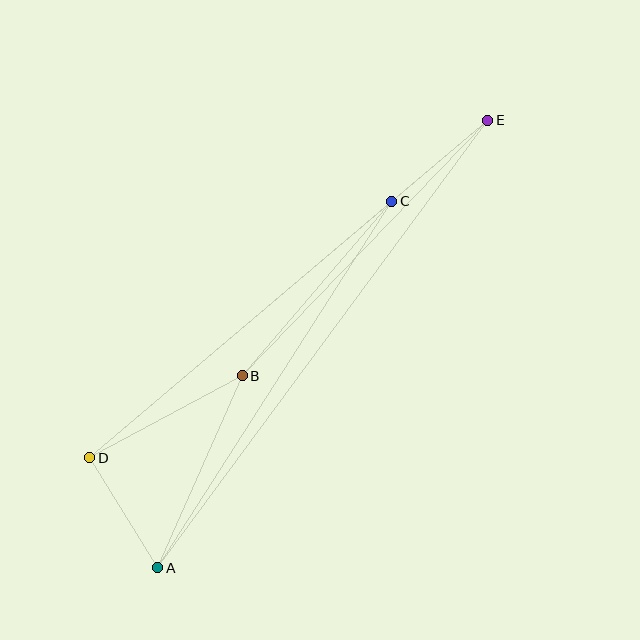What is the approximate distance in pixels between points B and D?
The distance between B and D is approximately 173 pixels.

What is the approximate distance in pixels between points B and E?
The distance between B and E is approximately 354 pixels.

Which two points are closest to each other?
Points C and E are closest to each other.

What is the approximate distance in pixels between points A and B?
The distance between A and B is approximately 210 pixels.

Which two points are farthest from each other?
Points A and E are farthest from each other.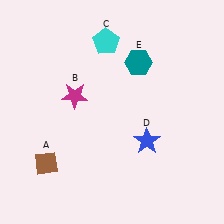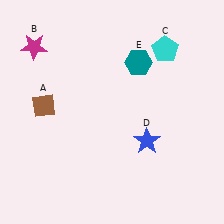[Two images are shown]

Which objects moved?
The objects that moved are: the brown diamond (A), the magenta star (B), the cyan pentagon (C).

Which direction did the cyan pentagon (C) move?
The cyan pentagon (C) moved right.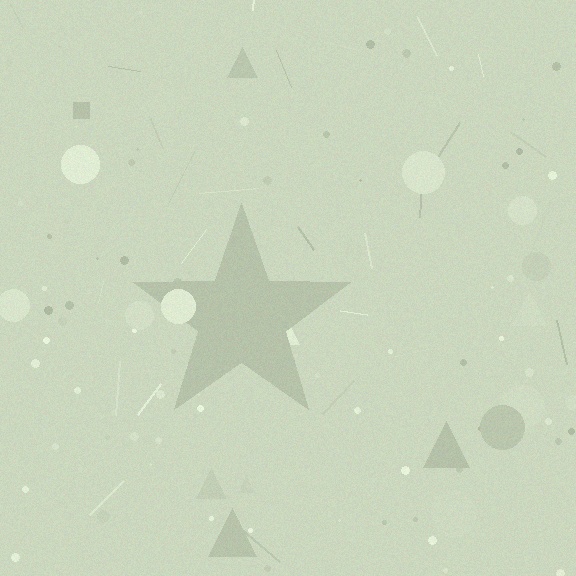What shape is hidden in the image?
A star is hidden in the image.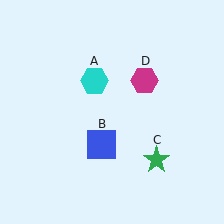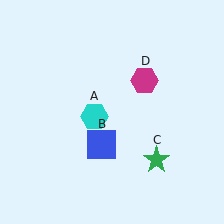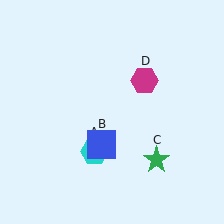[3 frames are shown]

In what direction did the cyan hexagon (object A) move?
The cyan hexagon (object A) moved down.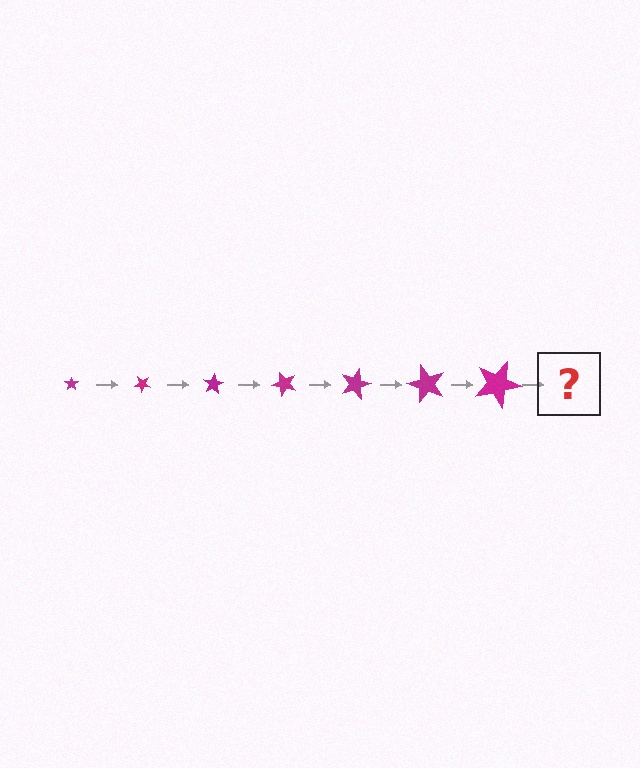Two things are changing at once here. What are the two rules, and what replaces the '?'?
The two rules are that the star grows larger each step and it rotates 40 degrees each step. The '?' should be a star, larger than the previous one and rotated 280 degrees from the start.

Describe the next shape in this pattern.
It should be a star, larger than the previous one and rotated 280 degrees from the start.